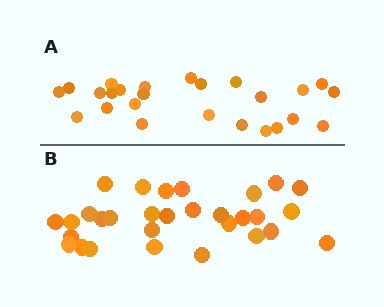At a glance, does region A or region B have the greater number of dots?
Region B (the bottom region) has more dots.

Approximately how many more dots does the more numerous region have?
Region B has about 5 more dots than region A.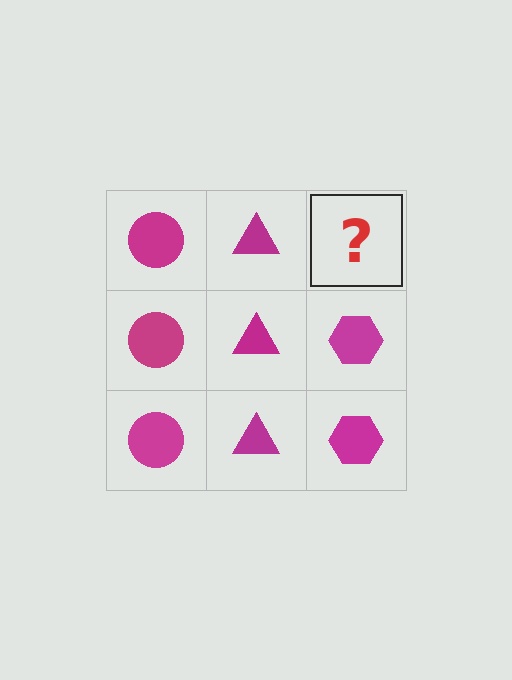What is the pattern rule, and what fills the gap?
The rule is that each column has a consistent shape. The gap should be filled with a magenta hexagon.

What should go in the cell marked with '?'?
The missing cell should contain a magenta hexagon.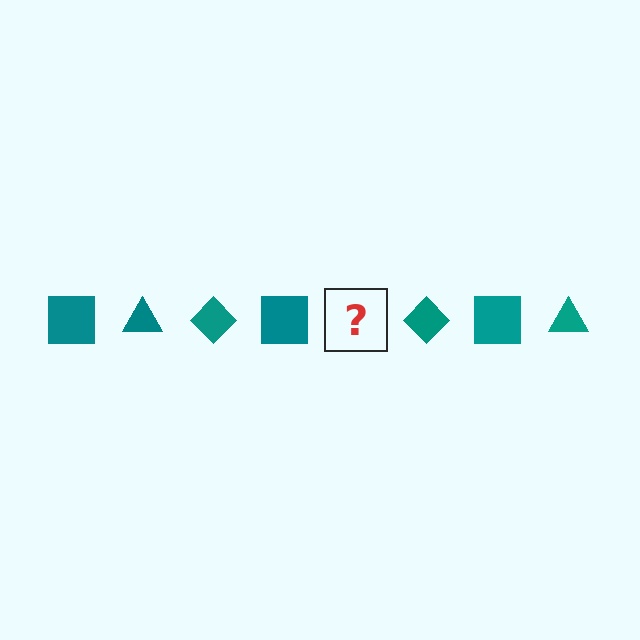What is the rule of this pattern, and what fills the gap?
The rule is that the pattern cycles through square, triangle, diamond shapes in teal. The gap should be filled with a teal triangle.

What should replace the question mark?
The question mark should be replaced with a teal triangle.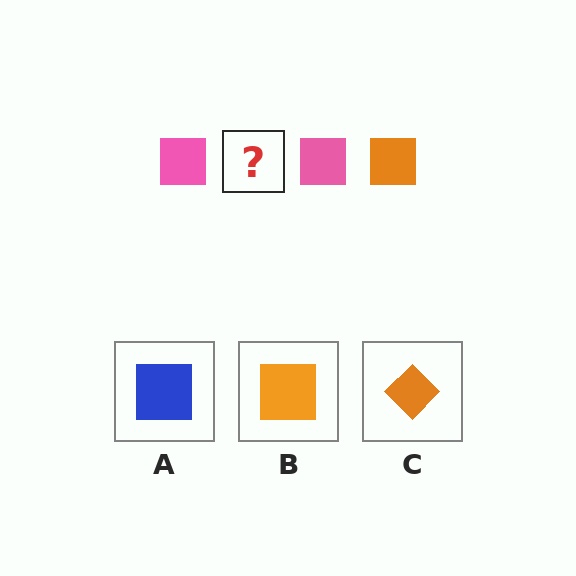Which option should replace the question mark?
Option B.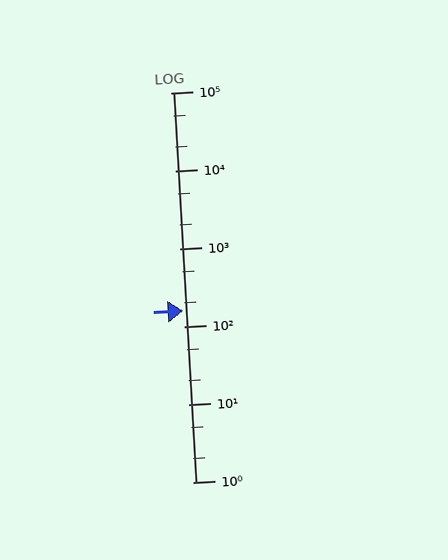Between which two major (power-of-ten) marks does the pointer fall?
The pointer is between 100 and 1000.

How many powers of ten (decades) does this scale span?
The scale spans 5 decades, from 1 to 100000.